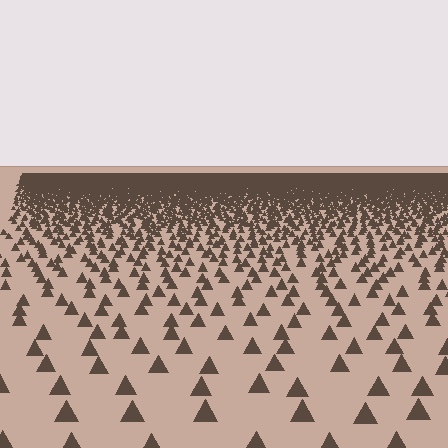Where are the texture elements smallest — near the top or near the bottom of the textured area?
Near the top.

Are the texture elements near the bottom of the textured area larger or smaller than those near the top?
Larger. Near the bottom, elements are closer to the viewer and appear at a bigger on-screen size.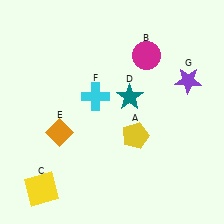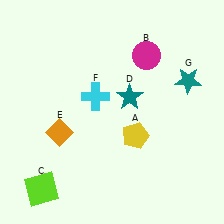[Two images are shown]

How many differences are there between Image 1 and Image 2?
There are 2 differences between the two images.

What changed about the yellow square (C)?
In Image 1, C is yellow. In Image 2, it changed to lime.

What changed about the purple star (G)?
In Image 1, G is purple. In Image 2, it changed to teal.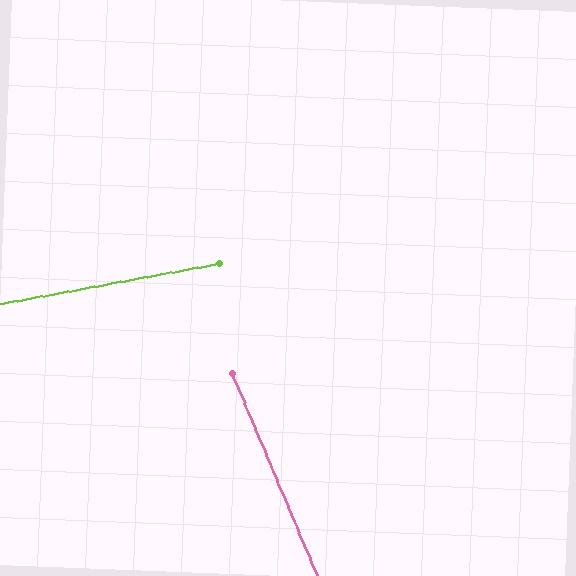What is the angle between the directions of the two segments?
Approximately 78 degrees.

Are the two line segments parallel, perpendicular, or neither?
Neither parallel nor perpendicular — they differ by about 78°.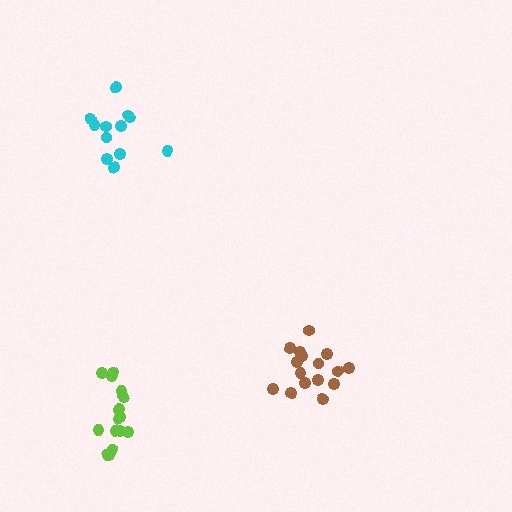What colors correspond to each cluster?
The clusters are colored: brown, cyan, lime.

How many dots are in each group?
Group 1: 16 dots, Group 2: 12 dots, Group 3: 15 dots (43 total).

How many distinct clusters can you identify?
There are 3 distinct clusters.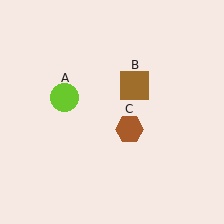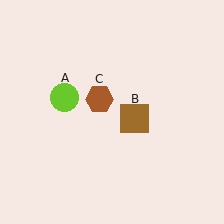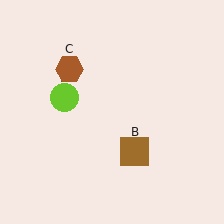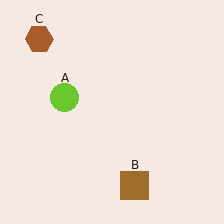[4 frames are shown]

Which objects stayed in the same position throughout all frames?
Lime circle (object A) remained stationary.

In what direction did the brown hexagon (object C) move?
The brown hexagon (object C) moved up and to the left.